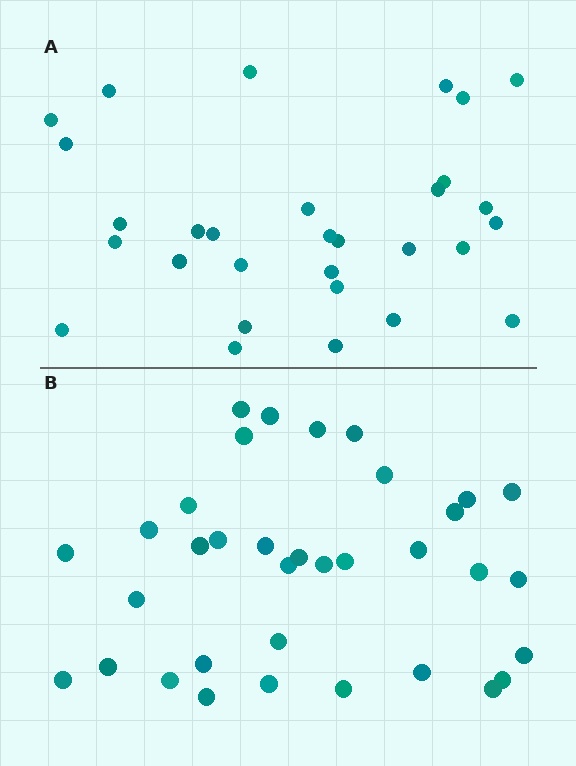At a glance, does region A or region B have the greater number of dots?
Region B (the bottom region) has more dots.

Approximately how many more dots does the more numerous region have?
Region B has about 5 more dots than region A.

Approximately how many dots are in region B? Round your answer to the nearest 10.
About 40 dots. (The exact count is 35, which rounds to 40.)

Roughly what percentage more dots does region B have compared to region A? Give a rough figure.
About 15% more.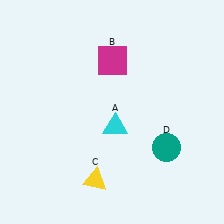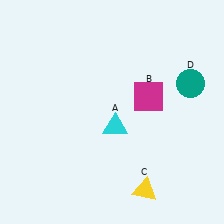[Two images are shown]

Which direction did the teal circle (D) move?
The teal circle (D) moved up.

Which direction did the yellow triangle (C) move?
The yellow triangle (C) moved right.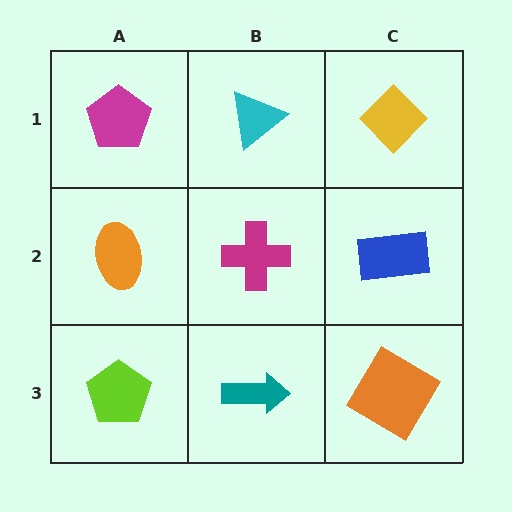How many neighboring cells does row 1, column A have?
2.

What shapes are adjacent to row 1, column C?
A blue rectangle (row 2, column C), a cyan triangle (row 1, column B).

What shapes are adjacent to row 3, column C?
A blue rectangle (row 2, column C), a teal arrow (row 3, column B).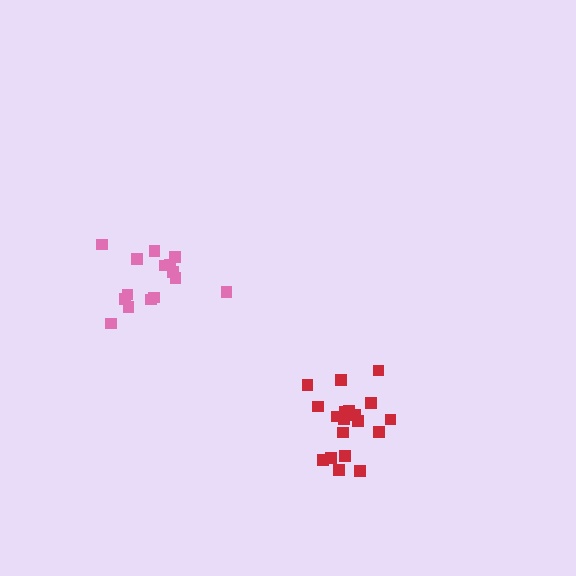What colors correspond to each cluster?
The clusters are colored: pink, red.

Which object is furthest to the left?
The pink cluster is leftmost.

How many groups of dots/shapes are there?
There are 2 groups.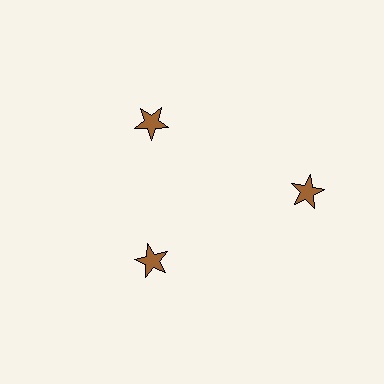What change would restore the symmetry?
The symmetry would be restored by moving it inward, back onto the ring so that all 3 stars sit at equal angles and equal distance from the center.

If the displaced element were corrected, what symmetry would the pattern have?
It would have 3-fold rotational symmetry — the pattern would map onto itself every 120 degrees.